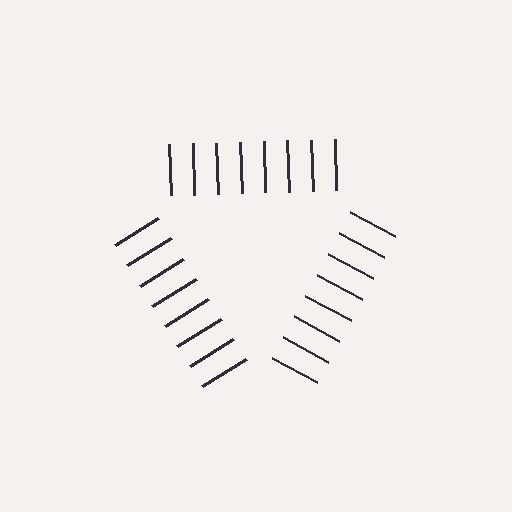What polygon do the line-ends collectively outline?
An illusory triangle — the line segments terminate on its edges but no continuous stroke is drawn.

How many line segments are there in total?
24 — 8 along each of the 3 edges.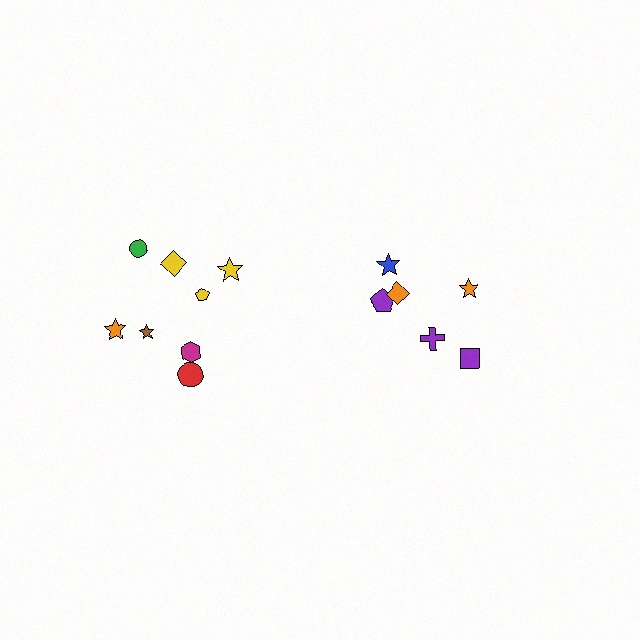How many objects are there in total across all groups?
There are 14 objects.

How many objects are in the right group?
There are 6 objects.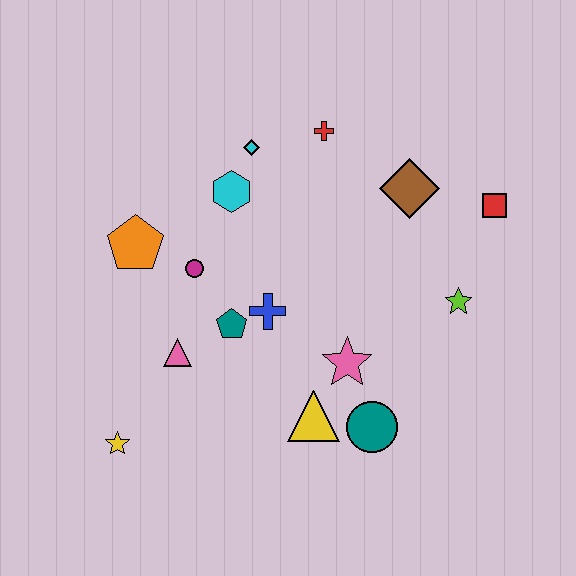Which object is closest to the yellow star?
The pink triangle is closest to the yellow star.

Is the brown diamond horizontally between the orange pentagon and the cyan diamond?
No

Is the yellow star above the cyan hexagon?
No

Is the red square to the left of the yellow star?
No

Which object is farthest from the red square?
The yellow star is farthest from the red square.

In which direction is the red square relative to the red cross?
The red square is to the right of the red cross.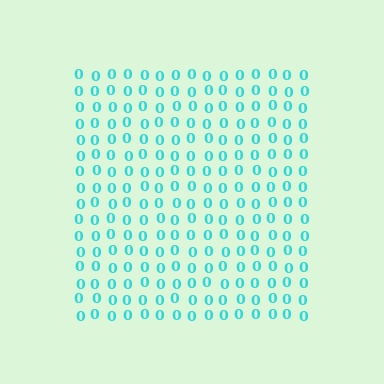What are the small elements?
The small elements are digit 0's.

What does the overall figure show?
The overall figure shows a square.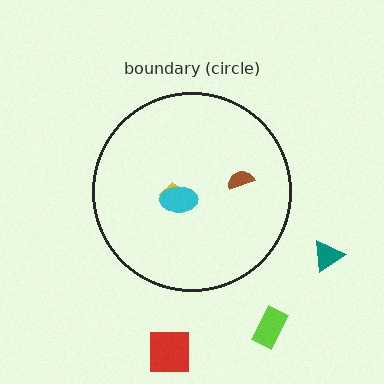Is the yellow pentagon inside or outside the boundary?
Inside.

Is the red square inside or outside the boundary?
Outside.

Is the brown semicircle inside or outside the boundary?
Inside.